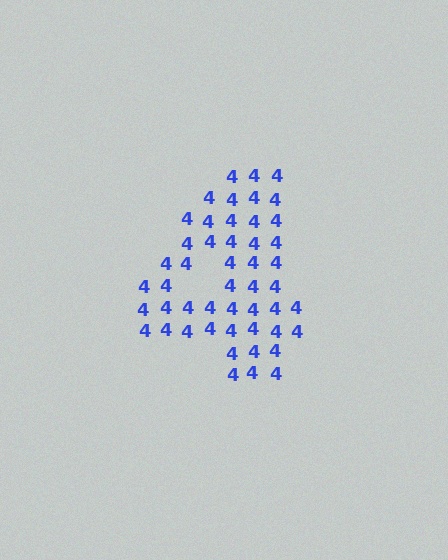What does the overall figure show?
The overall figure shows the digit 4.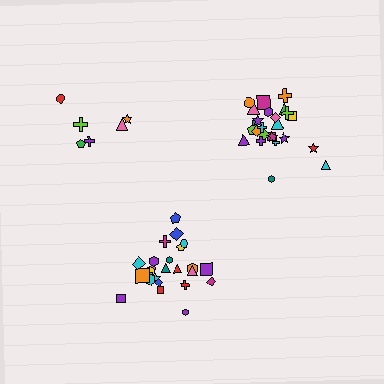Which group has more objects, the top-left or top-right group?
The top-right group.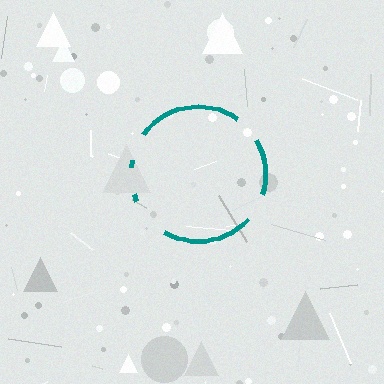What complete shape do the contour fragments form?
The contour fragments form a circle.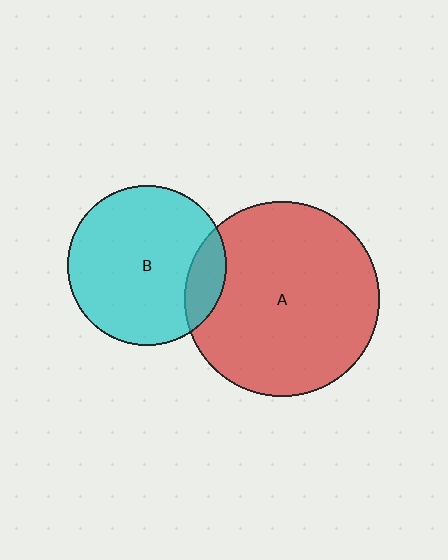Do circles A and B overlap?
Yes.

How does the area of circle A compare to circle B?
Approximately 1.5 times.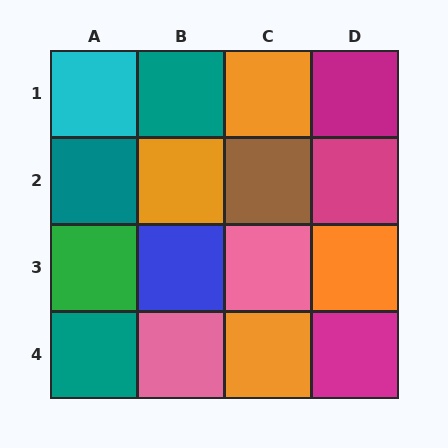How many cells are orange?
4 cells are orange.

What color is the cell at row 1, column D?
Magenta.